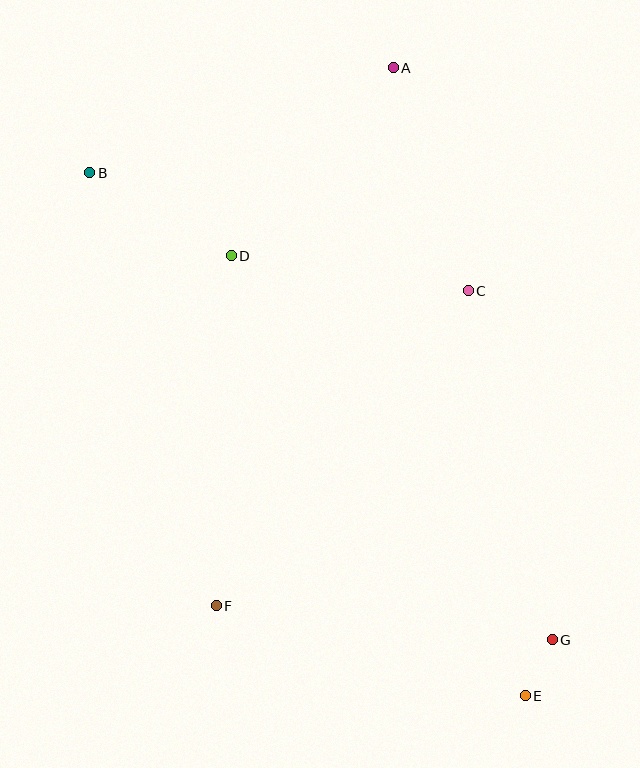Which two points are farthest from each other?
Points B and E are farthest from each other.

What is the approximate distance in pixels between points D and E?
The distance between D and E is approximately 529 pixels.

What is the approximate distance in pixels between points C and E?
The distance between C and E is approximately 409 pixels.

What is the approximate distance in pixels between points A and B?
The distance between A and B is approximately 321 pixels.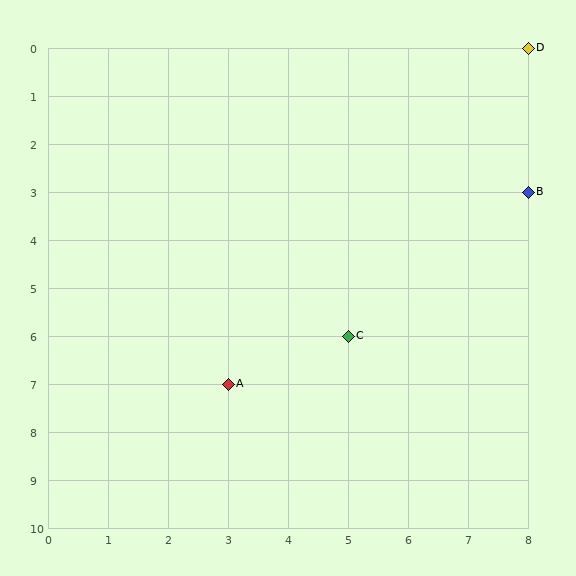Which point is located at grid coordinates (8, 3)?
Point B is at (8, 3).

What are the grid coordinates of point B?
Point B is at grid coordinates (8, 3).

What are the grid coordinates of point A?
Point A is at grid coordinates (3, 7).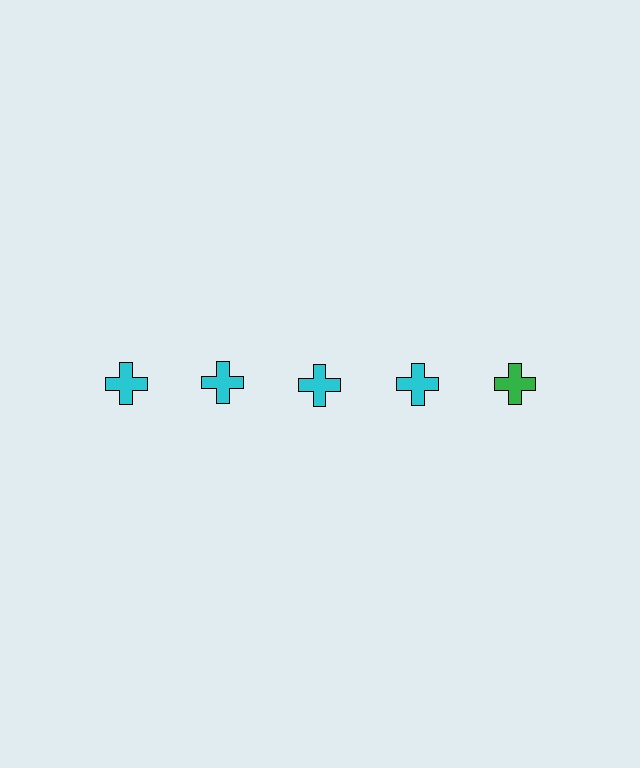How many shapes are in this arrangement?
There are 5 shapes arranged in a grid pattern.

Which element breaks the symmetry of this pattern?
The green cross in the top row, rightmost column breaks the symmetry. All other shapes are cyan crosses.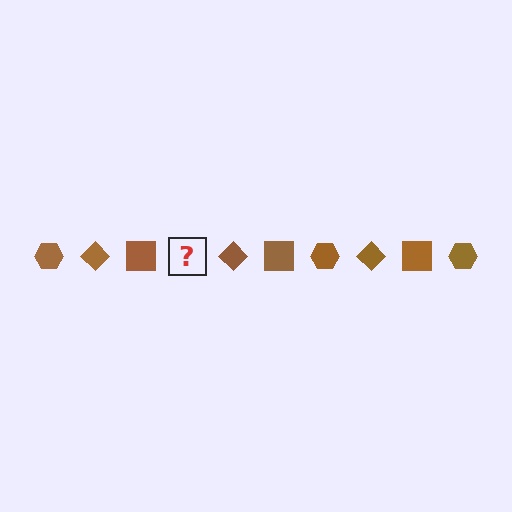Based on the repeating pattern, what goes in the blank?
The blank should be a brown hexagon.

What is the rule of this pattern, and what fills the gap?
The rule is that the pattern cycles through hexagon, diamond, square shapes in brown. The gap should be filled with a brown hexagon.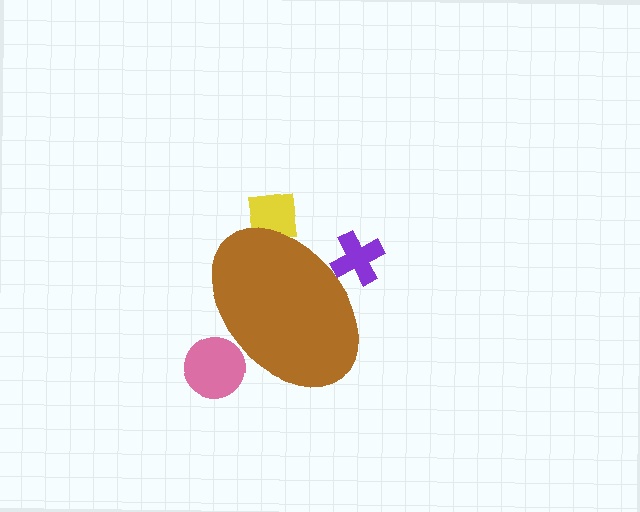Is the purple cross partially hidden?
Yes, the purple cross is partially hidden behind the brown ellipse.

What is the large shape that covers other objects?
A brown ellipse.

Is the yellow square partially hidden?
Yes, the yellow square is partially hidden behind the brown ellipse.